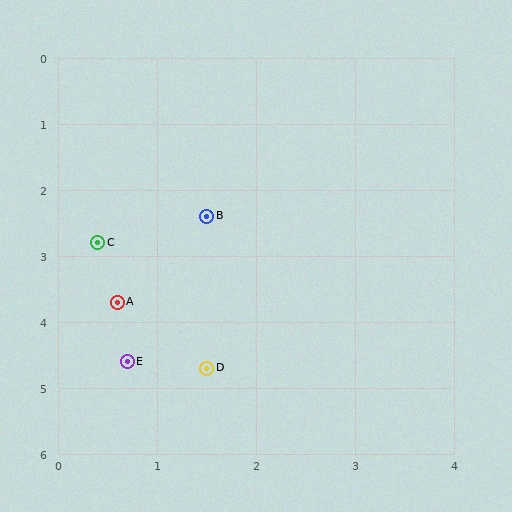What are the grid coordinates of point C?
Point C is at approximately (0.4, 2.8).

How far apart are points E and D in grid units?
Points E and D are about 0.8 grid units apart.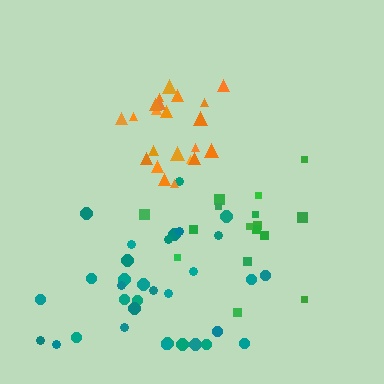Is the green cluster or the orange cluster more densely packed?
Orange.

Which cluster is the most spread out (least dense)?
Green.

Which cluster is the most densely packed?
Orange.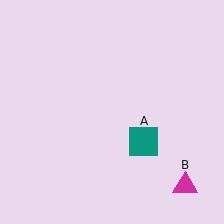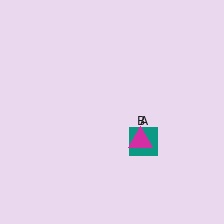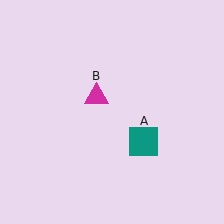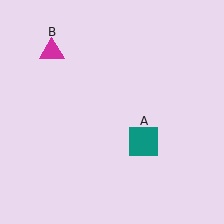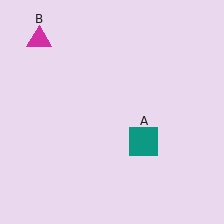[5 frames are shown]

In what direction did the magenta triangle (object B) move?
The magenta triangle (object B) moved up and to the left.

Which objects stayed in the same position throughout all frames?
Teal square (object A) remained stationary.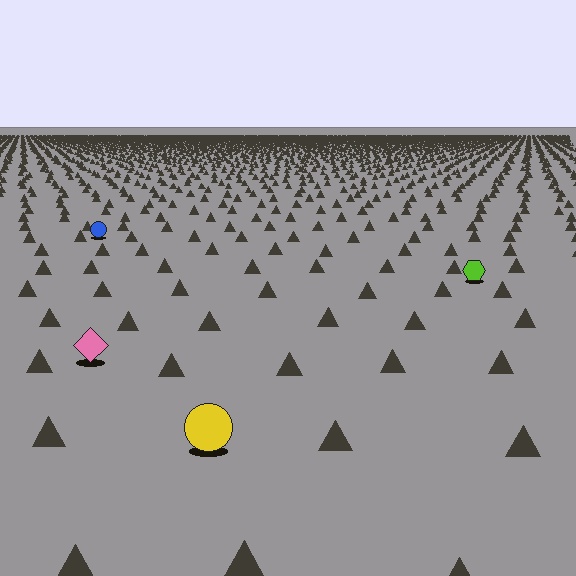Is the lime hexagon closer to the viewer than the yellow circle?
No. The yellow circle is closer — you can tell from the texture gradient: the ground texture is coarser near it.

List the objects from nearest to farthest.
From nearest to farthest: the yellow circle, the pink diamond, the lime hexagon, the blue circle.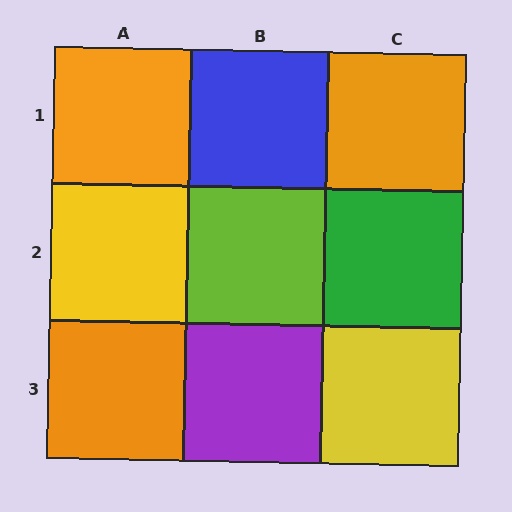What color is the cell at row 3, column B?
Purple.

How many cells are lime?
1 cell is lime.